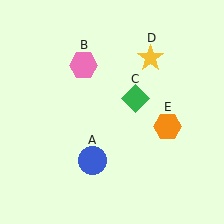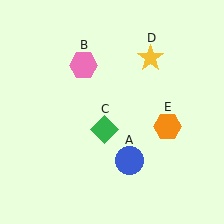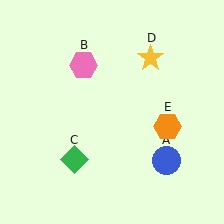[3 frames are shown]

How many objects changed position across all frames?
2 objects changed position: blue circle (object A), green diamond (object C).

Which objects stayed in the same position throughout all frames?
Pink hexagon (object B) and yellow star (object D) and orange hexagon (object E) remained stationary.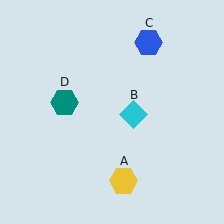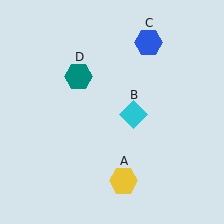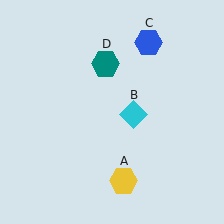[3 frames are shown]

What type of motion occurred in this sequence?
The teal hexagon (object D) rotated clockwise around the center of the scene.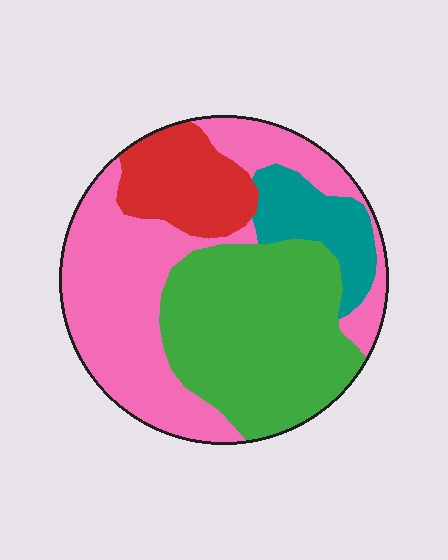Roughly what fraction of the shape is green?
Green covers around 35% of the shape.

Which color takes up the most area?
Pink, at roughly 40%.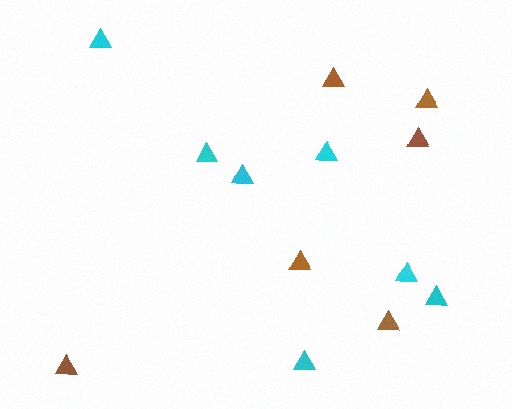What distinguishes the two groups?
There are 2 groups: one group of brown triangles (6) and one group of cyan triangles (7).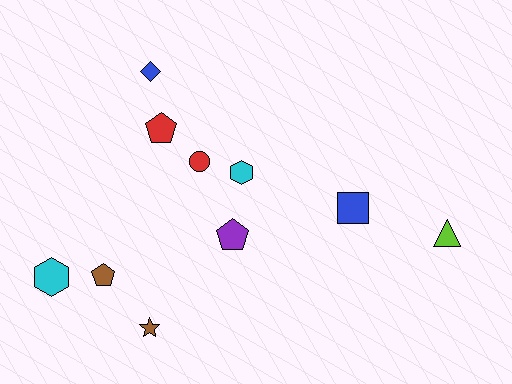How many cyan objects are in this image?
There are 2 cyan objects.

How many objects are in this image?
There are 10 objects.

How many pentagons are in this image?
There are 3 pentagons.